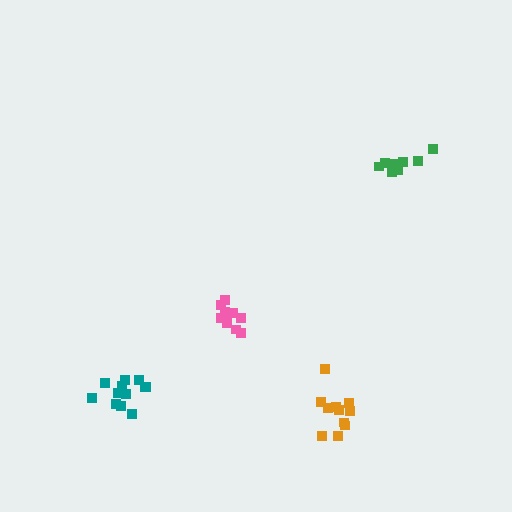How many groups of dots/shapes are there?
There are 4 groups.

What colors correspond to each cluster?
The clusters are colored: teal, orange, green, pink.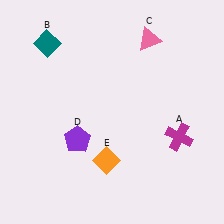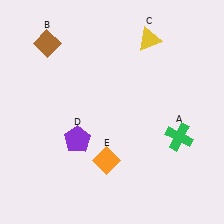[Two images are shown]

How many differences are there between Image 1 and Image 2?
There are 3 differences between the two images.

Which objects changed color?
A changed from magenta to green. B changed from teal to brown. C changed from pink to yellow.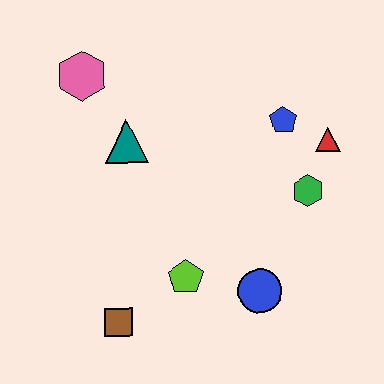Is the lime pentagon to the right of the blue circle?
No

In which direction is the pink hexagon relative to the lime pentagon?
The pink hexagon is above the lime pentagon.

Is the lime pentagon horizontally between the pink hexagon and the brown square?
No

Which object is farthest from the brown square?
The red triangle is farthest from the brown square.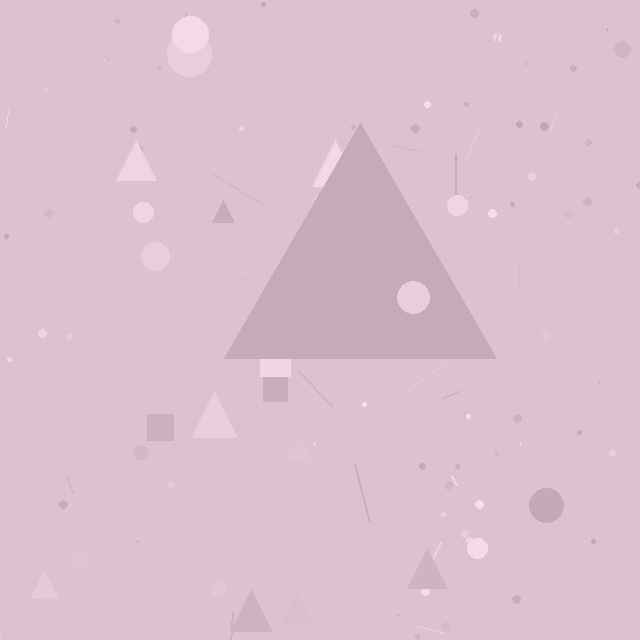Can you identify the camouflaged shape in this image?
The camouflaged shape is a triangle.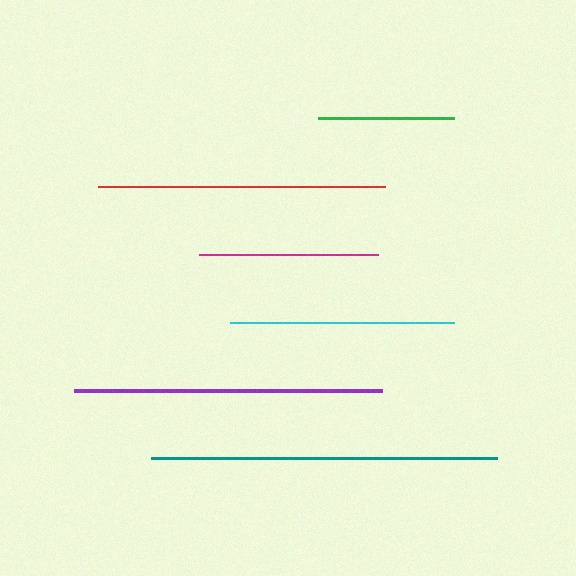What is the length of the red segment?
The red segment is approximately 287 pixels long.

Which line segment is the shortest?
The green line is the shortest at approximately 136 pixels.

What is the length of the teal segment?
The teal segment is approximately 346 pixels long.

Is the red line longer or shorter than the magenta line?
The red line is longer than the magenta line.